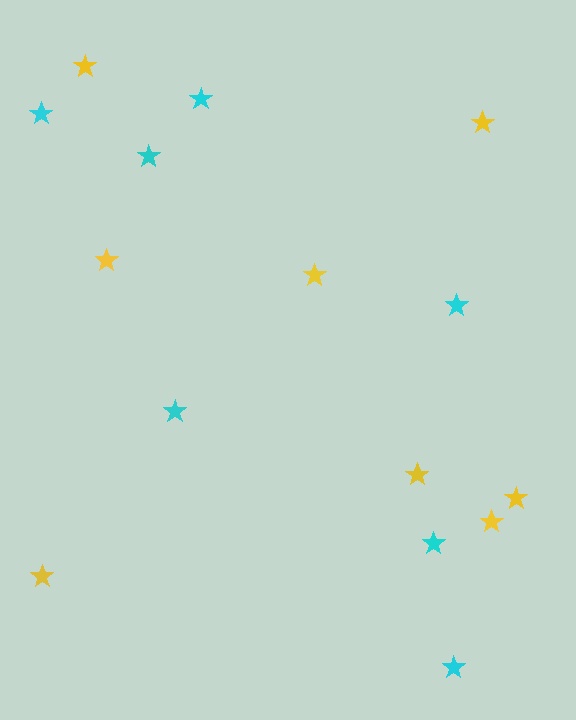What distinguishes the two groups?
There are 2 groups: one group of yellow stars (8) and one group of cyan stars (7).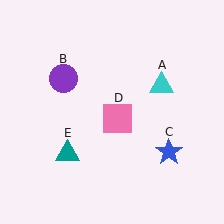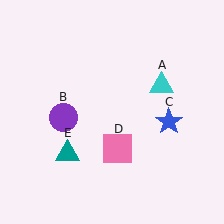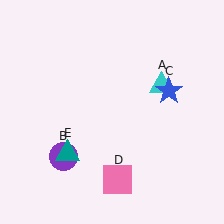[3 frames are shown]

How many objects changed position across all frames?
3 objects changed position: purple circle (object B), blue star (object C), pink square (object D).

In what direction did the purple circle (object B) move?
The purple circle (object B) moved down.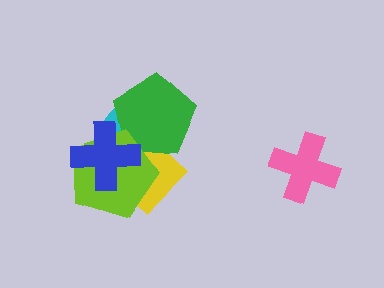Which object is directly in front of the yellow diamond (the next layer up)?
The green pentagon is directly in front of the yellow diamond.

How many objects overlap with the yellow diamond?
4 objects overlap with the yellow diamond.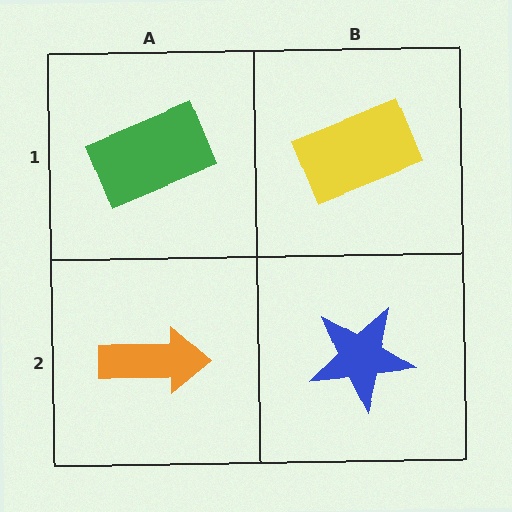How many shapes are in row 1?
2 shapes.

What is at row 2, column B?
A blue star.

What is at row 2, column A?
An orange arrow.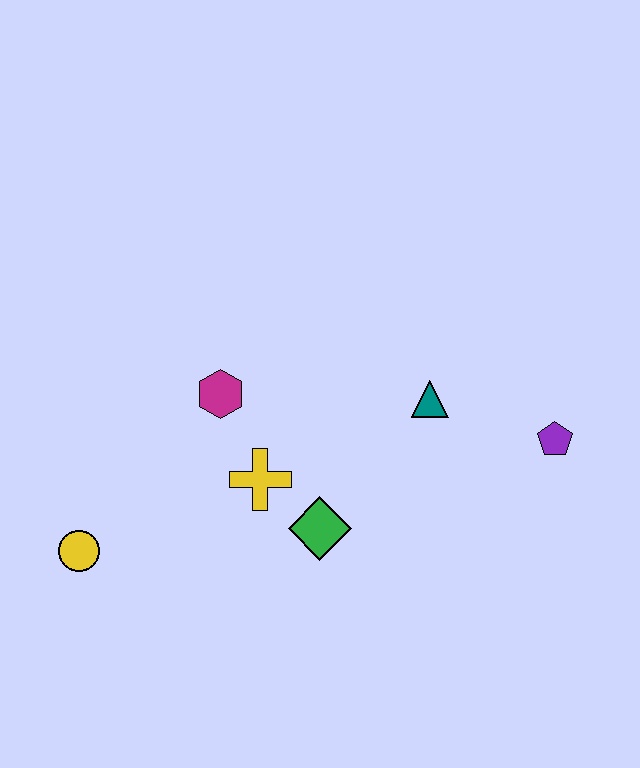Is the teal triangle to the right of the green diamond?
Yes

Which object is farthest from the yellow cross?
The purple pentagon is farthest from the yellow cross.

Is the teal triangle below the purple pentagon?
No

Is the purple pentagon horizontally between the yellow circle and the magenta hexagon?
No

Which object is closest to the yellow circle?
The yellow cross is closest to the yellow circle.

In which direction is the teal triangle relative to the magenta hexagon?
The teal triangle is to the right of the magenta hexagon.